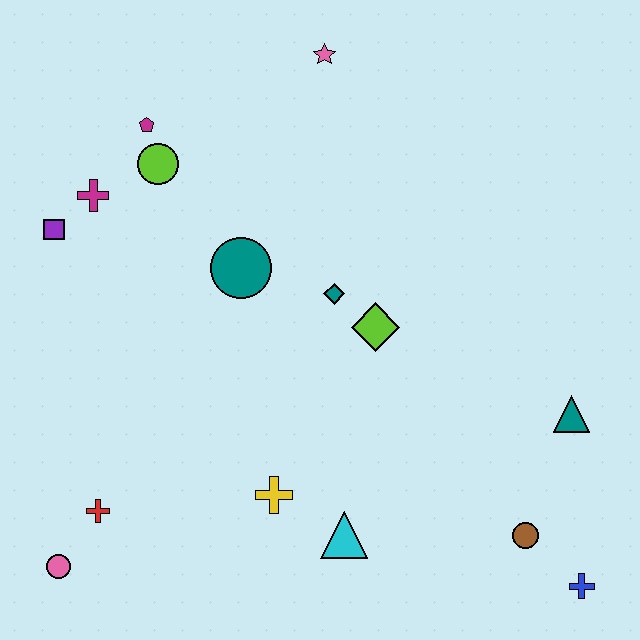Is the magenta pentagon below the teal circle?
No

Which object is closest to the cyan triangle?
The yellow cross is closest to the cyan triangle.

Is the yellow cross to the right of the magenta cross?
Yes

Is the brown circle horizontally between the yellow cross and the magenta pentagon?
No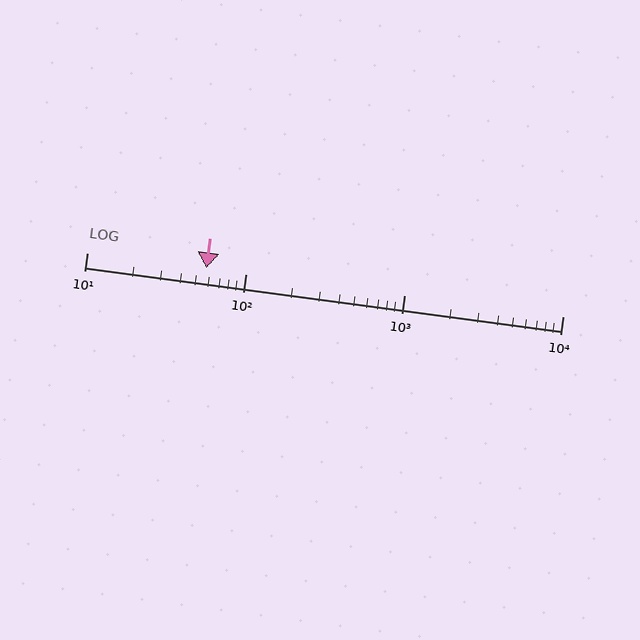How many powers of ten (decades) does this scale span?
The scale spans 3 decades, from 10 to 10000.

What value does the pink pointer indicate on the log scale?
The pointer indicates approximately 57.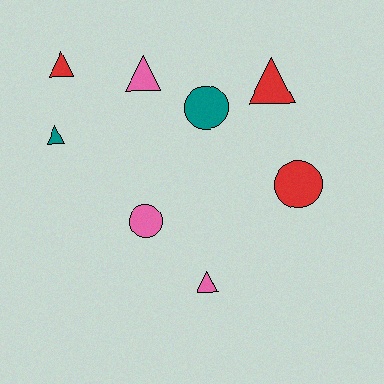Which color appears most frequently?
Pink, with 3 objects.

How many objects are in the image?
There are 8 objects.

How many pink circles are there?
There is 1 pink circle.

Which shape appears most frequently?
Triangle, with 5 objects.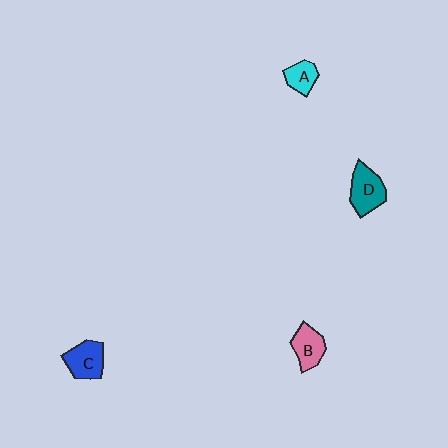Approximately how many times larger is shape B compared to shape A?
Approximately 1.4 times.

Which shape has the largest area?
Shape D (teal).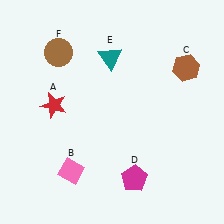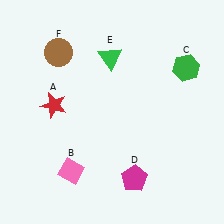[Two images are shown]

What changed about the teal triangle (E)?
In Image 1, E is teal. In Image 2, it changed to green.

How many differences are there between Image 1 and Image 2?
There are 2 differences between the two images.